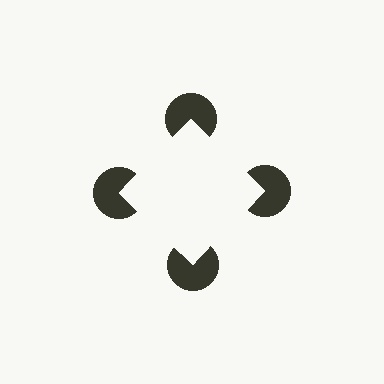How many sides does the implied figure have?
4 sides.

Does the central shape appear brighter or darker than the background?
It typically appears slightly brighter than the background, even though no actual brightness change is drawn.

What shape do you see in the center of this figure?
An illusory square — its edges are inferred from the aligned wedge cuts in the pac-man discs, not physically drawn.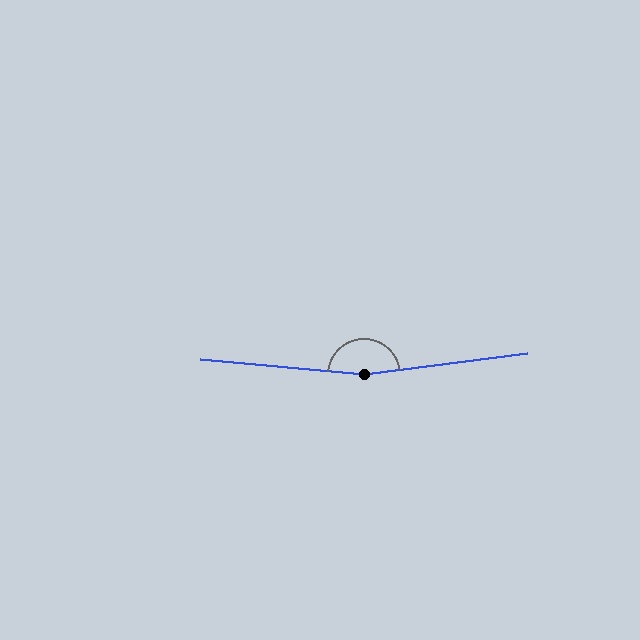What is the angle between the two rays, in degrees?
Approximately 167 degrees.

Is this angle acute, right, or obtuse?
It is obtuse.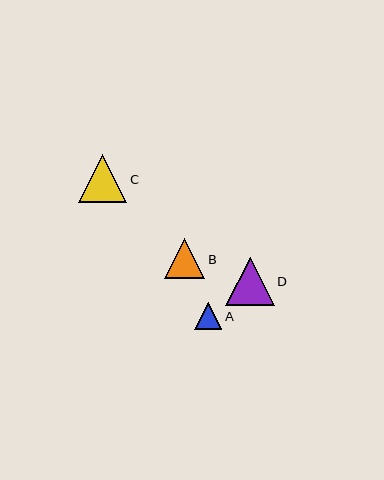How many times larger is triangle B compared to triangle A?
Triangle B is approximately 1.5 times the size of triangle A.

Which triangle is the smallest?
Triangle A is the smallest with a size of approximately 27 pixels.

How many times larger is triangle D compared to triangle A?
Triangle D is approximately 1.8 times the size of triangle A.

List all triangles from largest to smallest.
From largest to smallest: C, D, B, A.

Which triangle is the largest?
Triangle C is the largest with a size of approximately 48 pixels.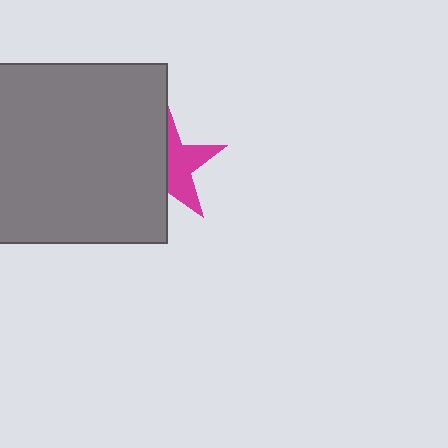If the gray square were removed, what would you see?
You would see the complete magenta star.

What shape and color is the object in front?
The object in front is a gray square.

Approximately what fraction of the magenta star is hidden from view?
Roughly 52% of the magenta star is hidden behind the gray square.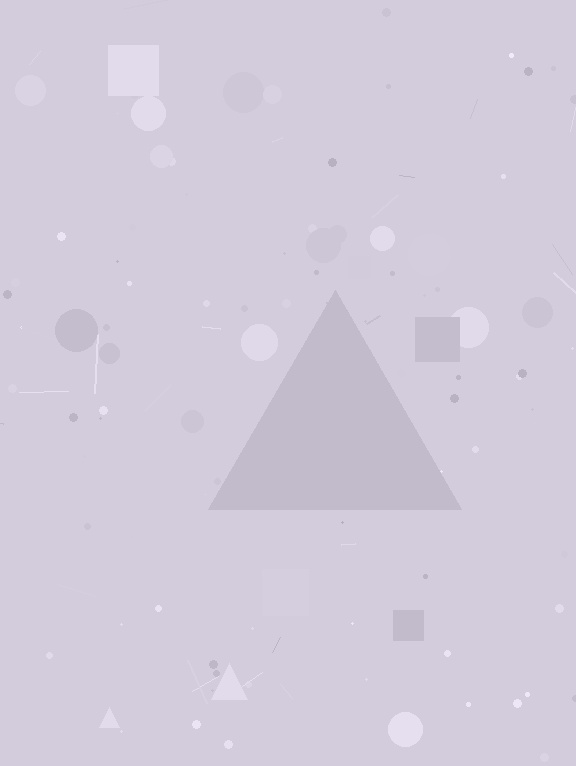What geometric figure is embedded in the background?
A triangle is embedded in the background.